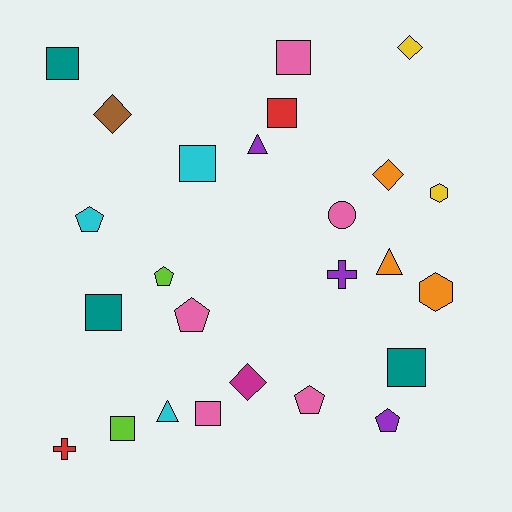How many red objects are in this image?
There are 2 red objects.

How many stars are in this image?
There are no stars.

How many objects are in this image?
There are 25 objects.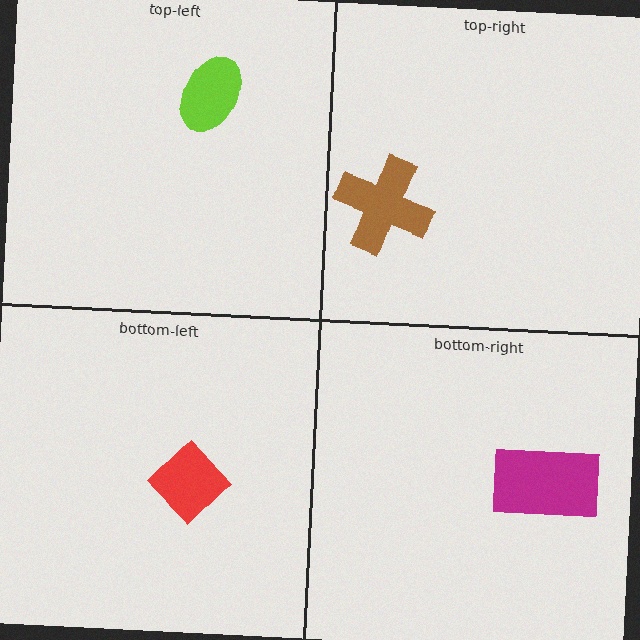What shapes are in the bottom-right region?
The magenta rectangle.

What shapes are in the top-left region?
The lime ellipse.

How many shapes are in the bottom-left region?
1.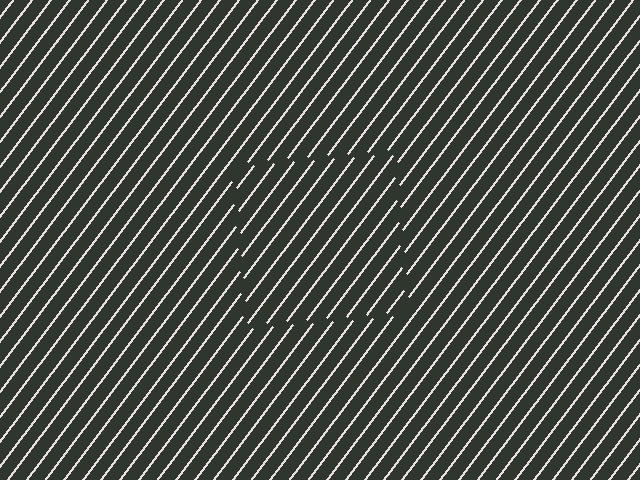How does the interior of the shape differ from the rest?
The interior of the shape contains the same grating, shifted by half a period — the contour is defined by the phase discontinuity where line-ends from the inner and outer gratings abut.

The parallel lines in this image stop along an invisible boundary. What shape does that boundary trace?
An illusory square. The interior of the shape contains the same grating, shifted by half a period — the contour is defined by the phase discontinuity where line-ends from the inner and outer gratings abut.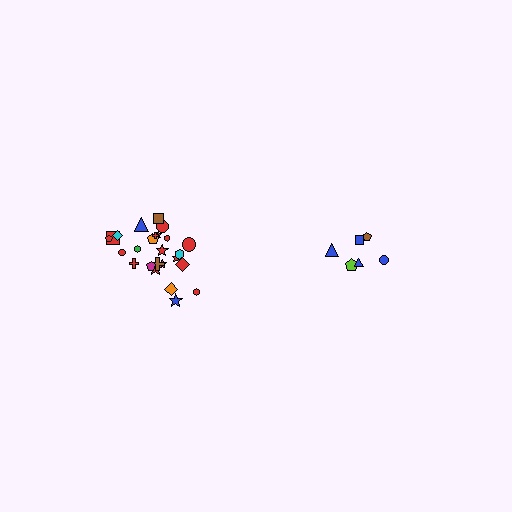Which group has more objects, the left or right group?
The left group.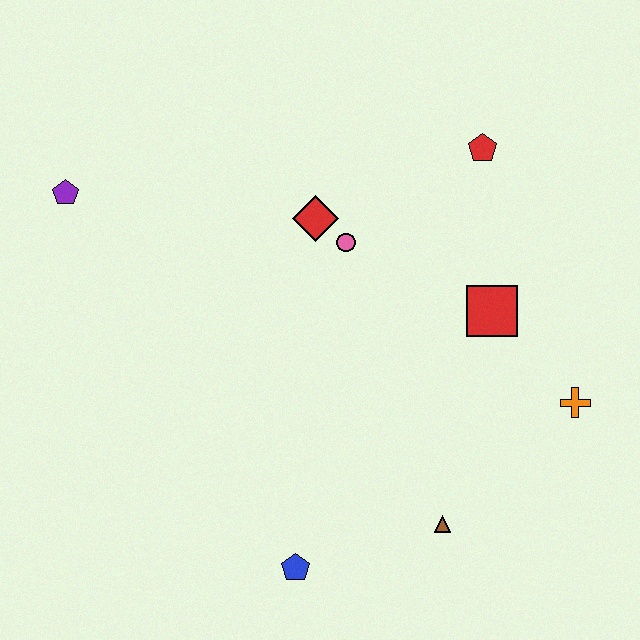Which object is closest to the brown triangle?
The blue pentagon is closest to the brown triangle.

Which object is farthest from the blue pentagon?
The red pentagon is farthest from the blue pentagon.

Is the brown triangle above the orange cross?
No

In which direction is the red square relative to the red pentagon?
The red square is below the red pentagon.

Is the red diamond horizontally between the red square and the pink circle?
No